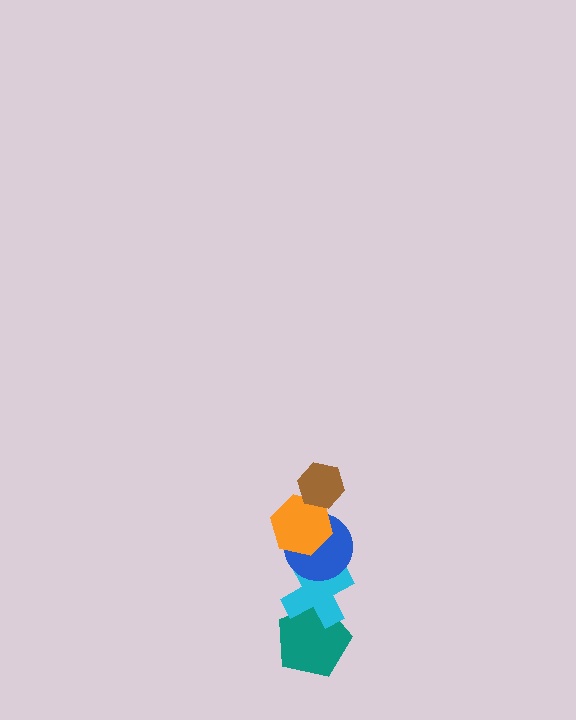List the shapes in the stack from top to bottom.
From top to bottom: the brown hexagon, the orange hexagon, the blue circle, the cyan cross, the teal pentagon.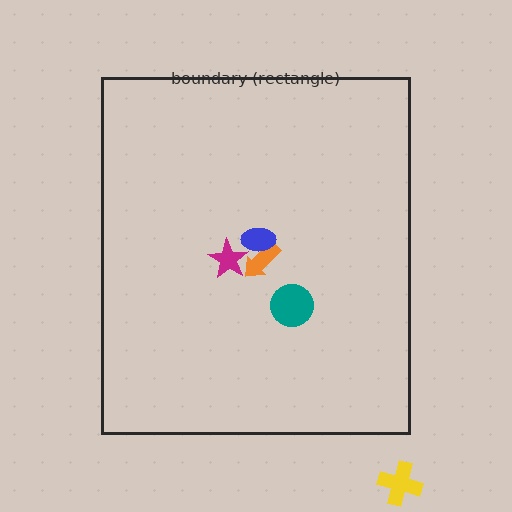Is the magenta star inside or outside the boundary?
Inside.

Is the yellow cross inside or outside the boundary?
Outside.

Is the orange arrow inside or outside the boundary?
Inside.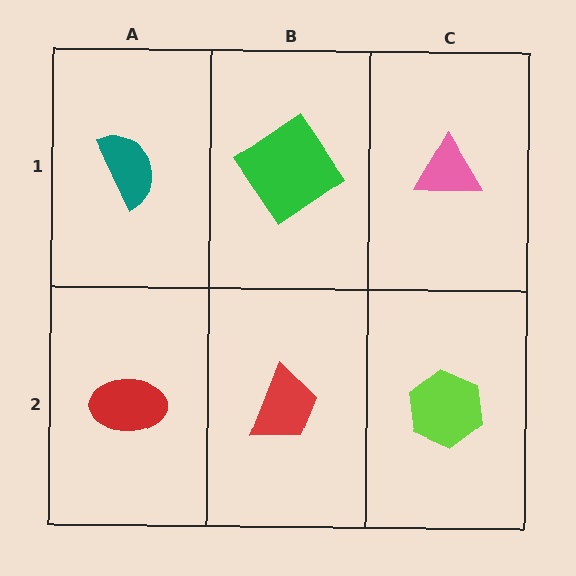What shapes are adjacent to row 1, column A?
A red ellipse (row 2, column A), a green diamond (row 1, column B).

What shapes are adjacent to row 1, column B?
A red trapezoid (row 2, column B), a teal semicircle (row 1, column A), a pink triangle (row 1, column C).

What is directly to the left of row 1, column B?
A teal semicircle.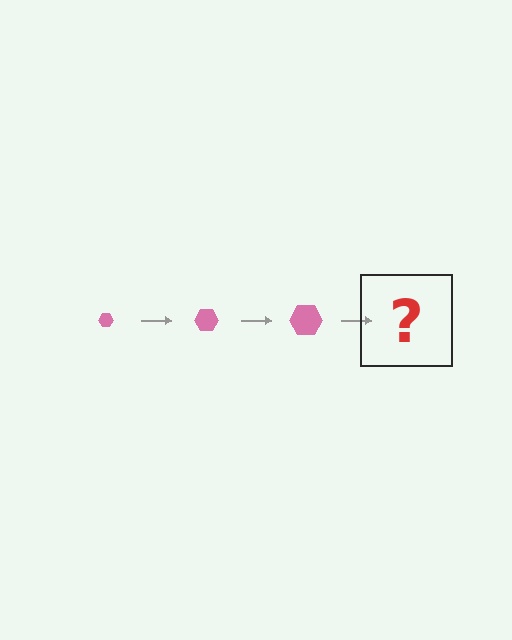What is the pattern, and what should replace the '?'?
The pattern is that the hexagon gets progressively larger each step. The '?' should be a pink hexagon, larger than the previous one.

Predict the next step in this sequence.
The next step is a pink hexagon, larger than the previous one.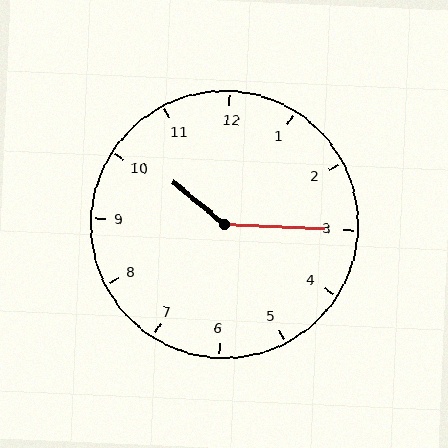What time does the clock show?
10:15.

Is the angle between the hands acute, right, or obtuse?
It is obtuse.